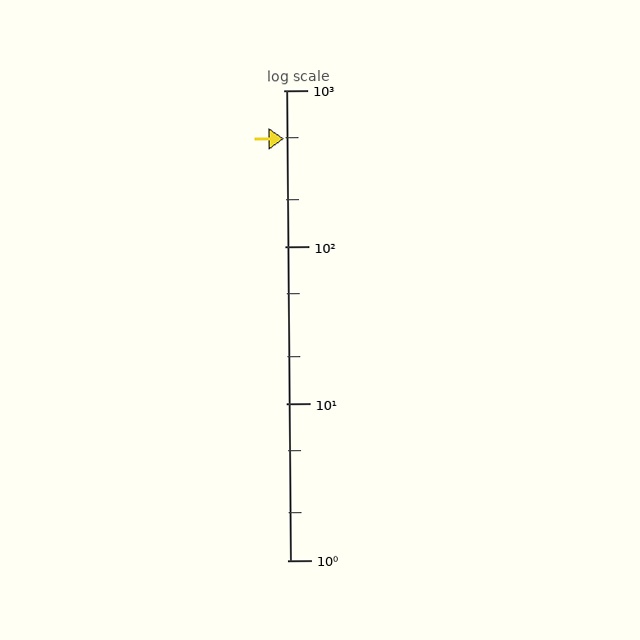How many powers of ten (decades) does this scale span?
The scale spans 3 decades, from 1 to 1000.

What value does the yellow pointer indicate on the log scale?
The pointer indicates approximately 490.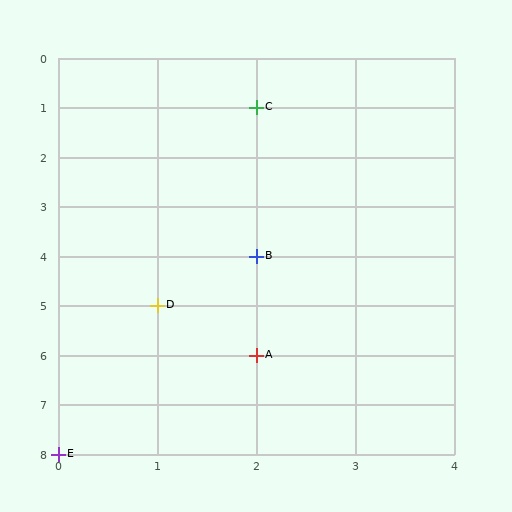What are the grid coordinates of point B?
Point B is at grid coordinates (2, 4).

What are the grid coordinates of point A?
Point A is at grid coordinates (2, 6).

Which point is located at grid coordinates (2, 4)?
Point B is at (2, 4).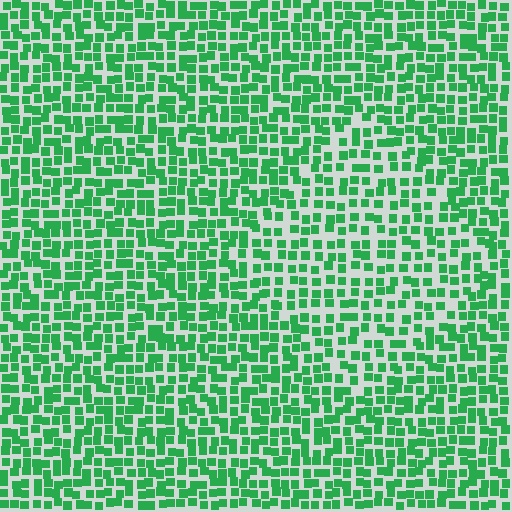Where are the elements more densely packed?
The elements are more densely packed outside the diamond boundary.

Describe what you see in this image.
The image contains small green elements arranged at two different densities. A diamond-shaped region is visible where the elements are less densely packed than the surrounding area.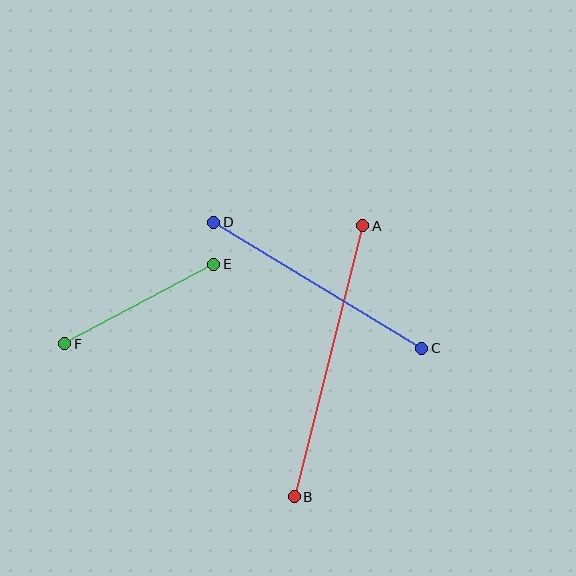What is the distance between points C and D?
The distance is approximately 243 pixels.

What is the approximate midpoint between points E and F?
The midpoint is at approximately (139, 304) pixels.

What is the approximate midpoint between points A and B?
The midpoint is at approximately (329, 361) pixels.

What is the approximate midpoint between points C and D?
The midpoint is at approximately (318, 285) pixels.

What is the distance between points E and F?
The distance is approximately 169 pixels.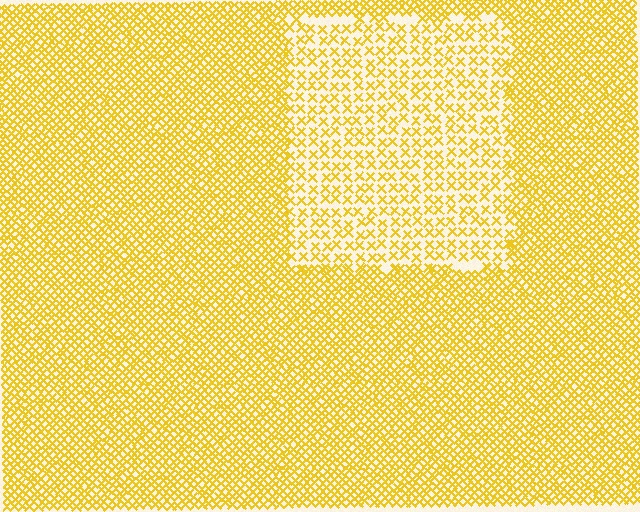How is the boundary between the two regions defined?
The boundary is defined by a change in element density (approximately 2.2x ratio). All elements are the same color, size, and shape.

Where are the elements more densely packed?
The elements are more densely packed outside the rectangle boundary.